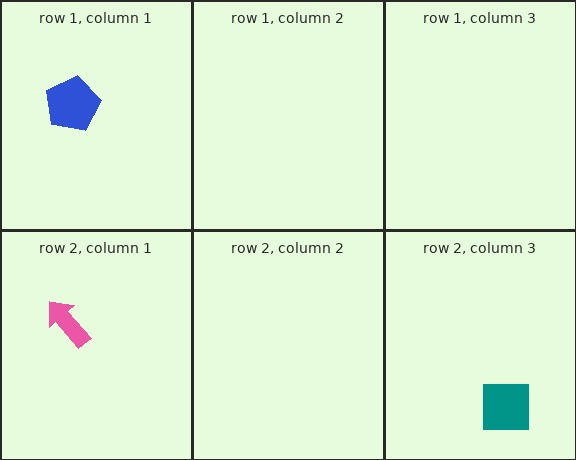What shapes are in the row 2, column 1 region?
The pink arrow.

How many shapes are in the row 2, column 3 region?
1.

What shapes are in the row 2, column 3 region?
The teal square.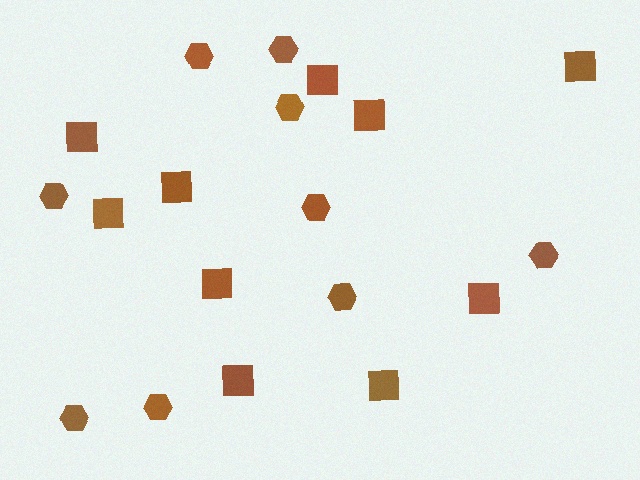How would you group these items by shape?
There are 2 groups: one group of hexagons (9) and one group of squares (10).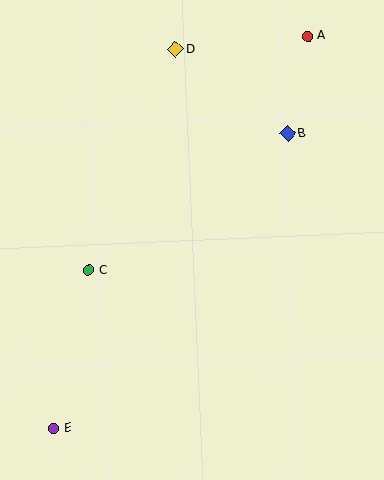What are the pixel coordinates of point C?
Point C is at (89, 270).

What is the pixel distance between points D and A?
The distance between D and A is 133 pixels.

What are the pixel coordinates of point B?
Point B is at (288, 133).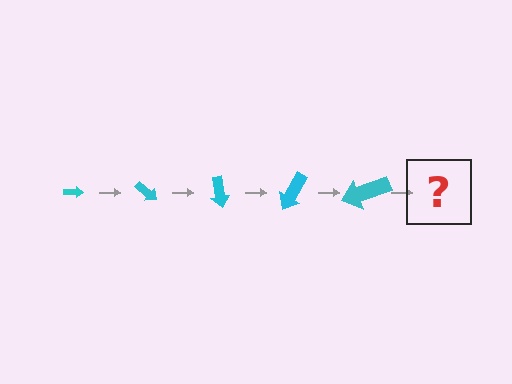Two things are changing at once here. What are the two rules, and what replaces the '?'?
The two rules are that the arrow grows larger each step and it rotates 40 degrees each step. The '?' should be an arrow, larger than the previous one and rotated 200 degrees from the start.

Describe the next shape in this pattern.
It should be an arrow, larger than the previous one and rotated 200 degrees from the start.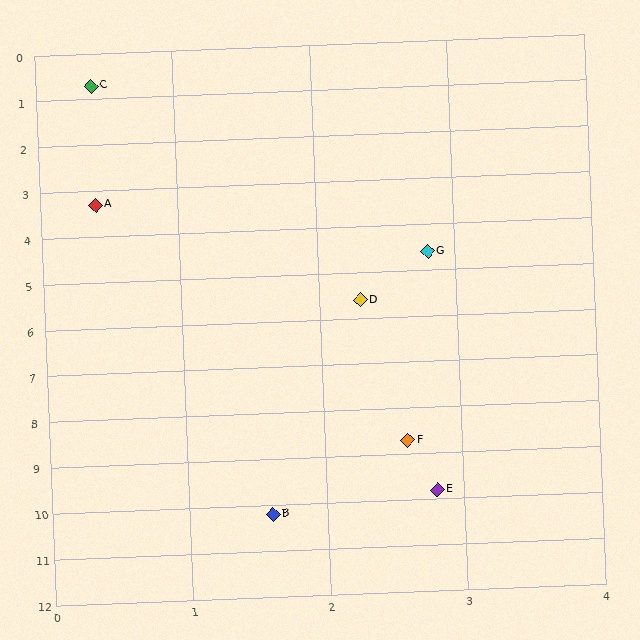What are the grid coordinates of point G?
Point G is at approximately (2.8, 4.6).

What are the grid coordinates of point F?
Point F is at approximately (2.6, 8.7).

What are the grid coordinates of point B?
Point B is at approximately (1.6, 10.2).